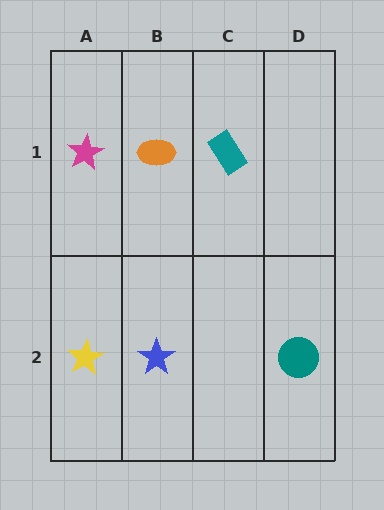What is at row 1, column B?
An orange ellipse.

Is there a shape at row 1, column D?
No, that cell is empty.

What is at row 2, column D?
A teal circle.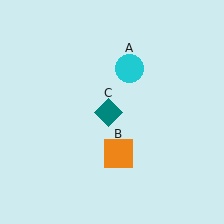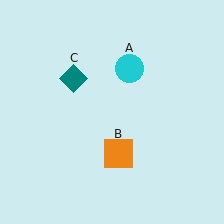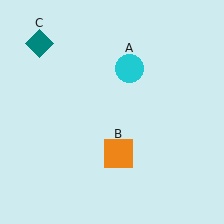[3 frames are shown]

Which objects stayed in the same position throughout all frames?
Cyan circle (object A) and orange square (object B) remained stationary.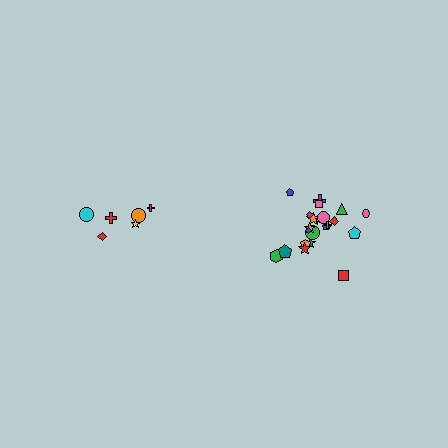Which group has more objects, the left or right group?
The right group.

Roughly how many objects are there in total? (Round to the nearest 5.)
Roughly 30 objects in total.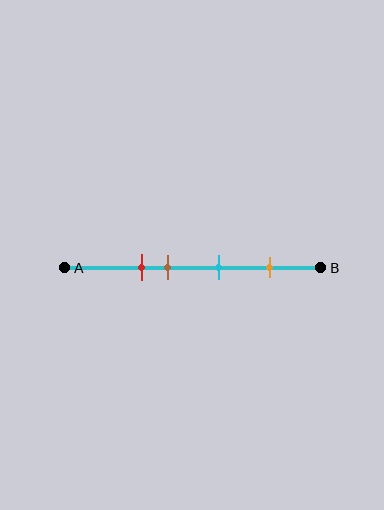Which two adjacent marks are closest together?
The red and brown marks are the closest adjacent pair.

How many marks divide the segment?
There are 4 marks dividing the segment.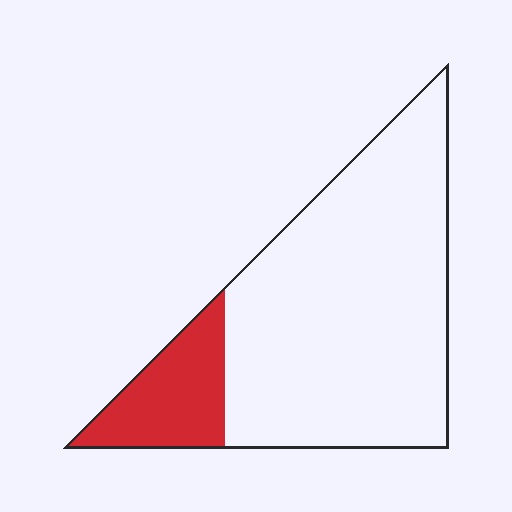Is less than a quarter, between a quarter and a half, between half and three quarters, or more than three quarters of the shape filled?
Less than a quarter.